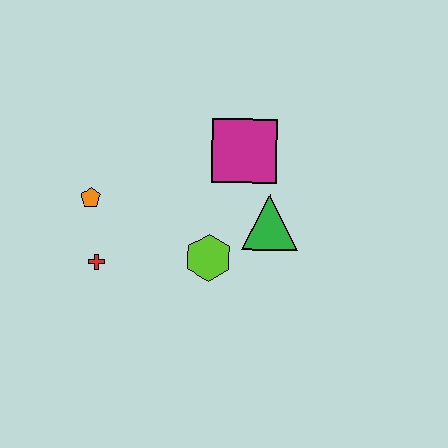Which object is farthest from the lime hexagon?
The orange pentagon is farthest from the lime hexagon.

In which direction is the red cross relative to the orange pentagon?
The red cross is below the orange pentagon.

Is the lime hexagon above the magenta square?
No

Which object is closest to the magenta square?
The green triangle is closest to the magenta square.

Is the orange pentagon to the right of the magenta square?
No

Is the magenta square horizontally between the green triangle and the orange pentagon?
Yes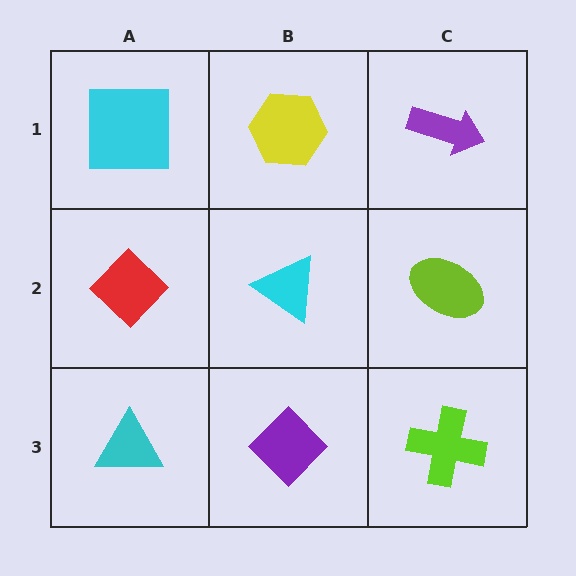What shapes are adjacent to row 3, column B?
A cyan triangle (row 2, column B), a cyan triangle (row 3, column A), a lime cross (row 3, column C).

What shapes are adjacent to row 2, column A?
A cyan square (row 1, column A), a cyan triangle (row 3, column A), a cyan triangle (row 2, column B).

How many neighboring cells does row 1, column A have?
2.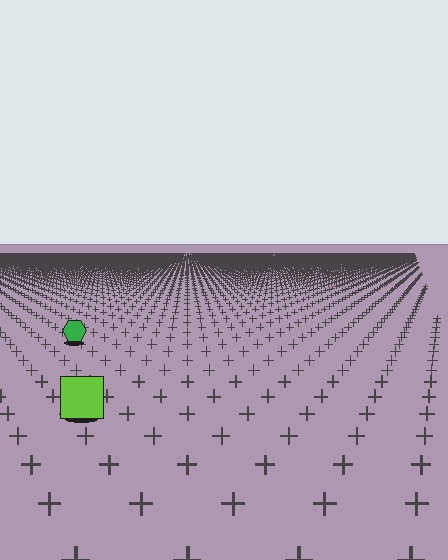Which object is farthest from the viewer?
The green hexagon is farthest from the viewer. It appears smaller and the ground texture around it is denser.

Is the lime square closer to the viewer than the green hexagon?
Yes. The lime square is closer — you can tell from the texture gradient: the ground texture is coarser near it.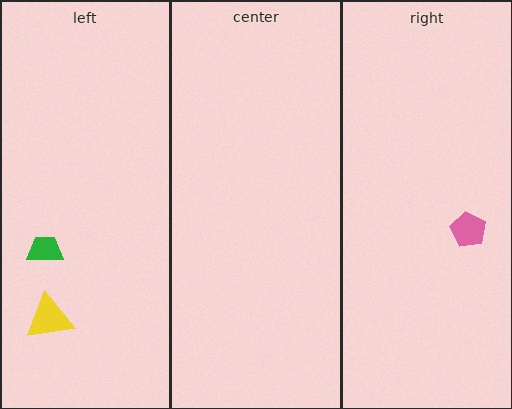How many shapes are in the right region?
1.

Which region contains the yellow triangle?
The left region.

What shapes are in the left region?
The green trapezoid, the yellow triangle.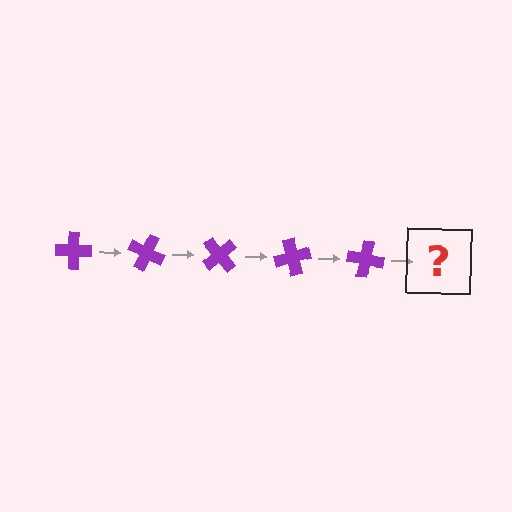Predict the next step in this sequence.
The next step is a purple cross rotated 125 degrees.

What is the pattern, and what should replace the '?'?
The pattern is that the cross rotates 25 degrees each step. The '?' should be a purple cross rotated 125 degrees.